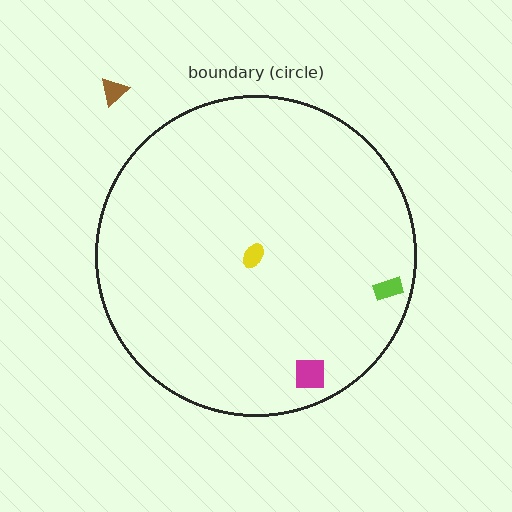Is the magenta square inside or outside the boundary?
Inside.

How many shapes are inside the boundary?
3 inside, 1 outside.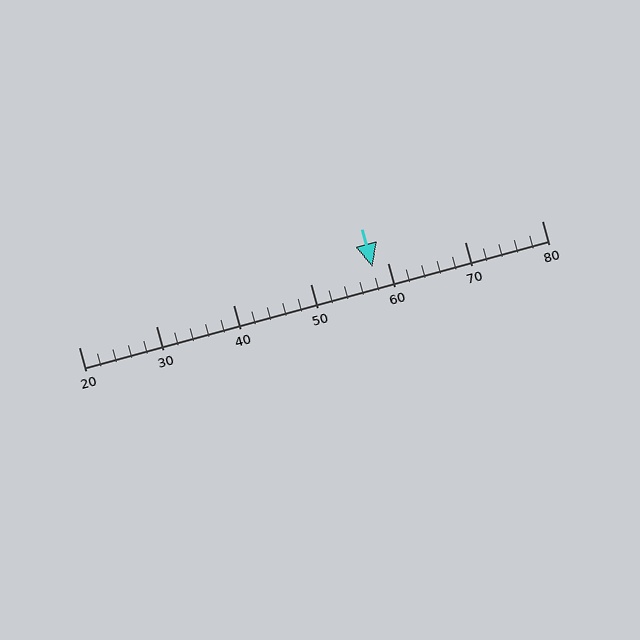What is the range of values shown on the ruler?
The ruler shows values from 20 to 80.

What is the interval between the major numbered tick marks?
The major tick marks are spaced 10 units apart.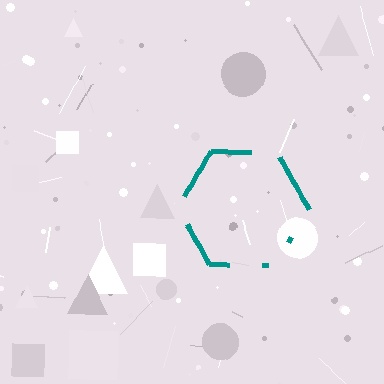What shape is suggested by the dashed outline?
The dashed outline suggests a hexagon.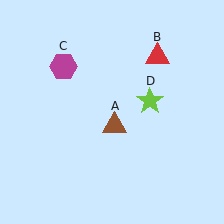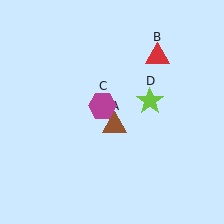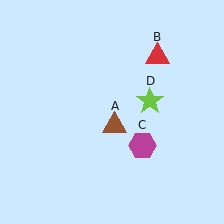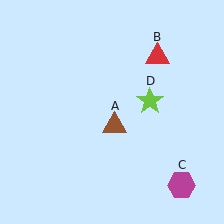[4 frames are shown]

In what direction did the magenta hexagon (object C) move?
The magenta hexagon (object C) moved down and to the right.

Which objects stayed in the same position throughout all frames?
Brown triangle (object A) and red triangle (object B) and lime star (object D) remained stationary.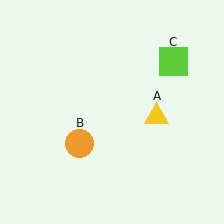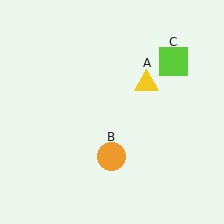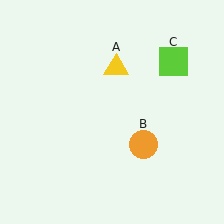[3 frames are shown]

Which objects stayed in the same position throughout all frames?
Lime square (object C) remained stationary.